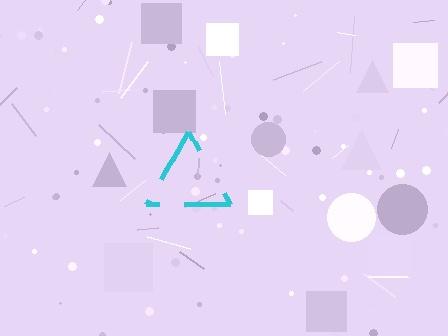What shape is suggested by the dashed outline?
The dashed outline suggests a triangle.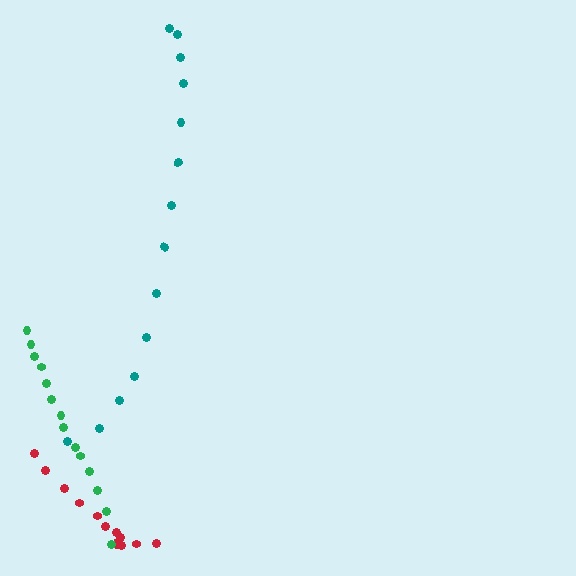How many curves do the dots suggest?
There are 3 distinct paths.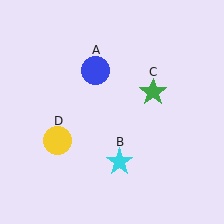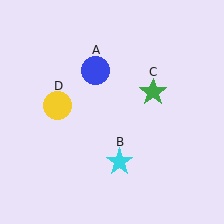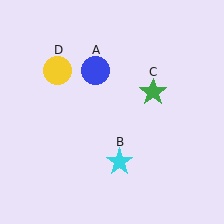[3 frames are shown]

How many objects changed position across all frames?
1 object changed position: yellow circle (object D).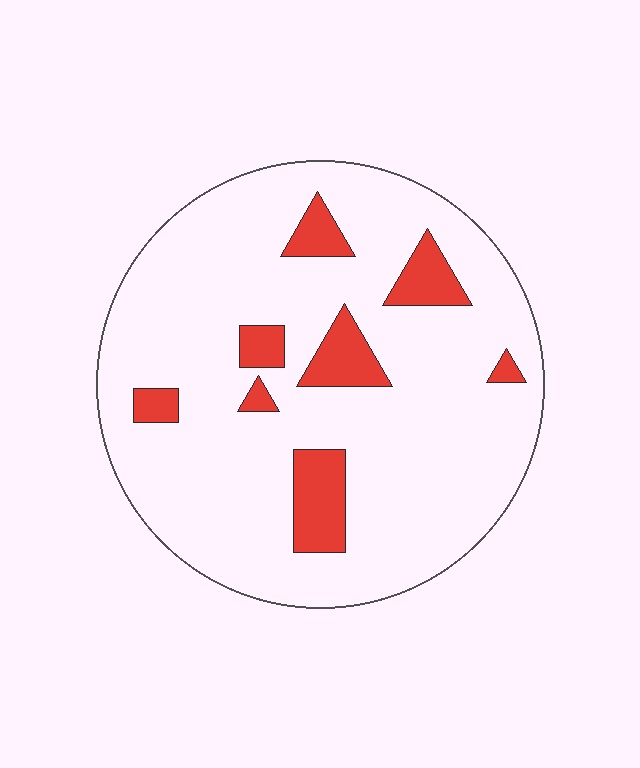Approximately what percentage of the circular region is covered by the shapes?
Approximately 15%.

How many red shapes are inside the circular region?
8.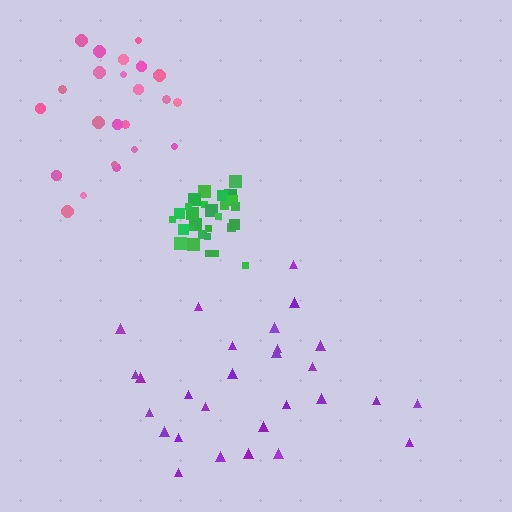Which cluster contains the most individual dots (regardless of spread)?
Purple (28).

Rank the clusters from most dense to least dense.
green, pink, purple.